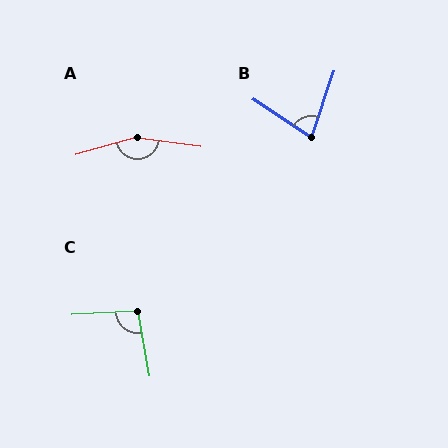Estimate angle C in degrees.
Approximately 97 degrees.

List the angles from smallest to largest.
B (75°), C (97°), A (156°).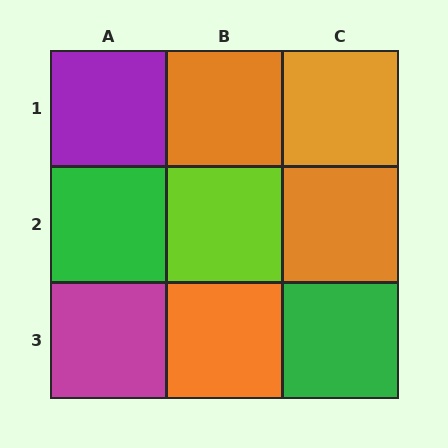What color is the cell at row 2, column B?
Lime.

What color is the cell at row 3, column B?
Orange.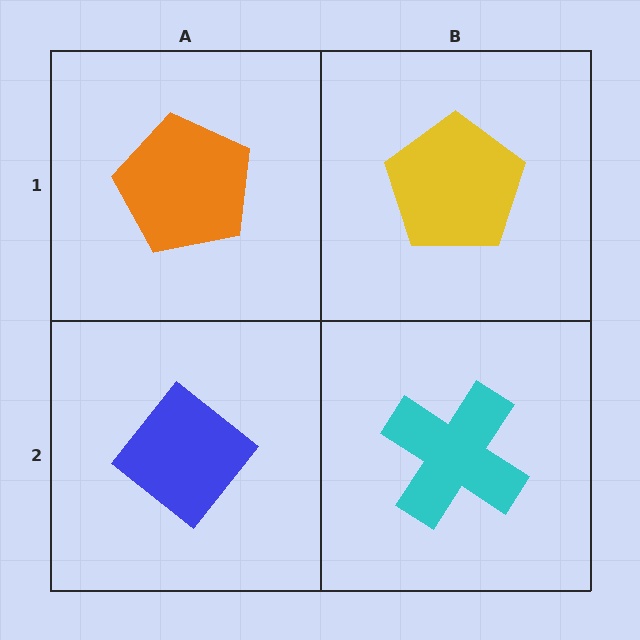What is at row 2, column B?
A cyan cross.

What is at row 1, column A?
An orange pentagon.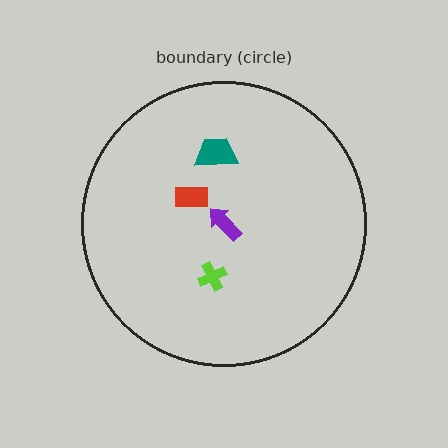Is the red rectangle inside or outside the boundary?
Inside.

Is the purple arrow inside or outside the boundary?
Inside.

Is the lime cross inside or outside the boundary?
Inside.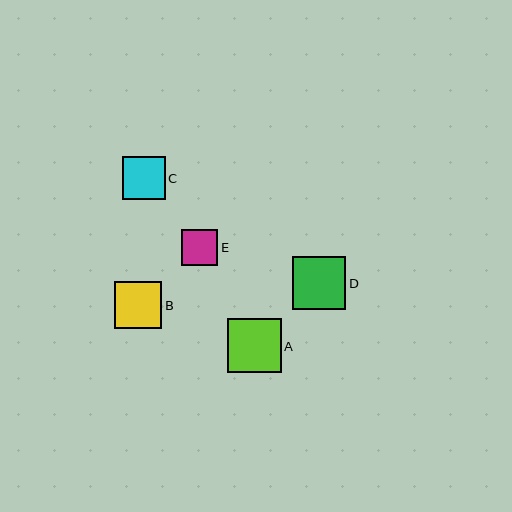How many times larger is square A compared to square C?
Square A is approximately 1.3 times the size of square C.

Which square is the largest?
Square A is the largest with a size of approximately 54 pixels.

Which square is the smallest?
Square E is the smallest with a size of approximately 36 pixels.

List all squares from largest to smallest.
From largest to smallest: A, D, B, C, E.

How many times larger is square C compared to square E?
Square C is approximately 1.2 times the size of square E.